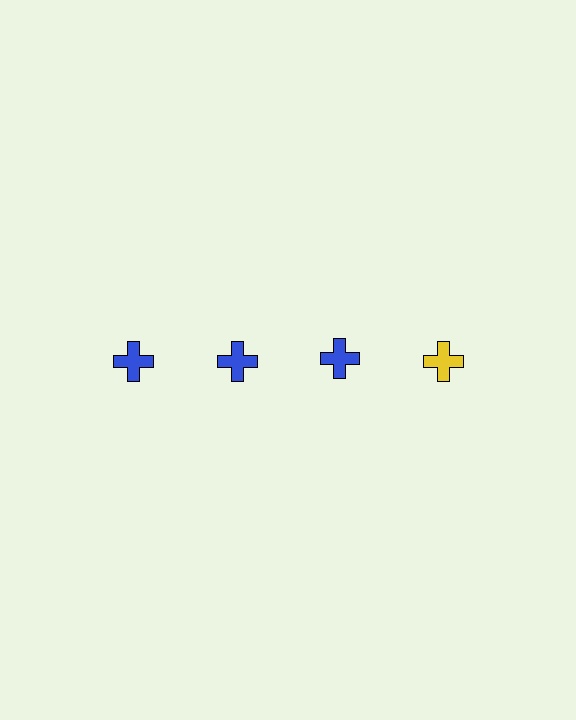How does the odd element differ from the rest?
It has a different color: yellow instead of blue.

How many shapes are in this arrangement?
There are 4 shapes arranged in a grid pattern.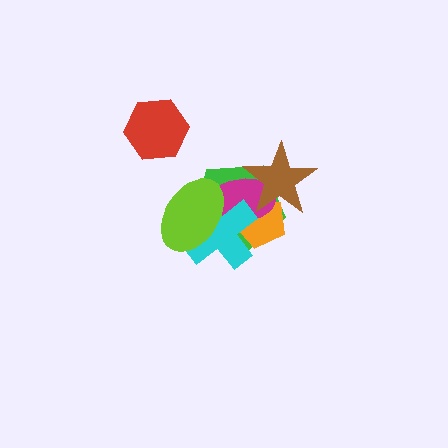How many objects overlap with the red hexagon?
0 objects overlap with the red hexagon.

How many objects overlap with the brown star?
3 objects overlap with the brown star.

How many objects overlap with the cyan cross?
4 objects overlap with the cyan cross.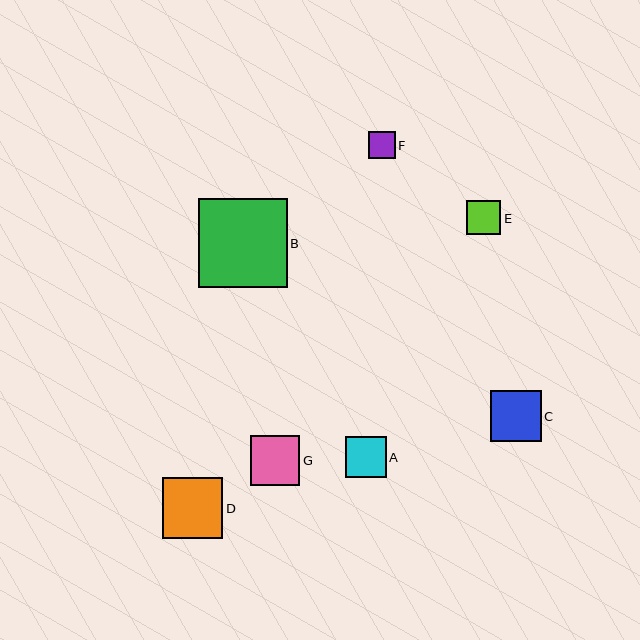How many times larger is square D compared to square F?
Square D is approximately 2.3 times the size of square F.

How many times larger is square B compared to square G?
Square B is approximately 1.8 times the size of square G.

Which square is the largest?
Square B is the largest with a size of approximately 89 pixels.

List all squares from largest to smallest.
From largest to smallest: B, D, C, G, A, E, F.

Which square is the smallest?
Square F is the smallest with a size of approximately 26 pixels.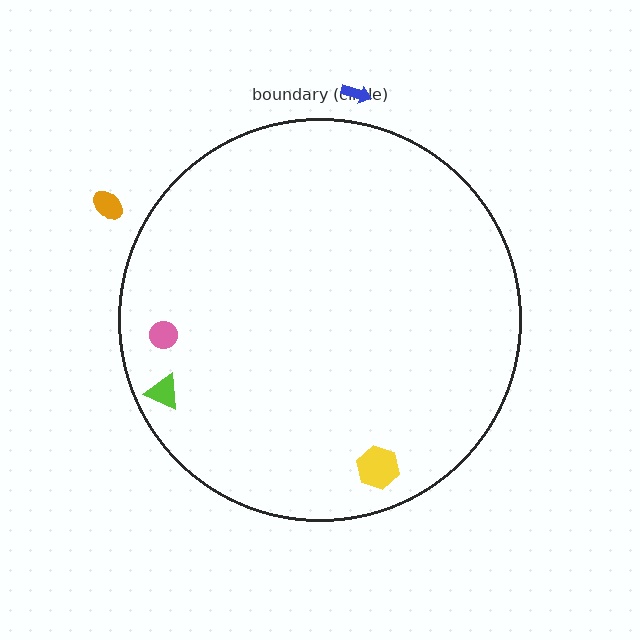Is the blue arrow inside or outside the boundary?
Outside.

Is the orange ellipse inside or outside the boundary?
Outside.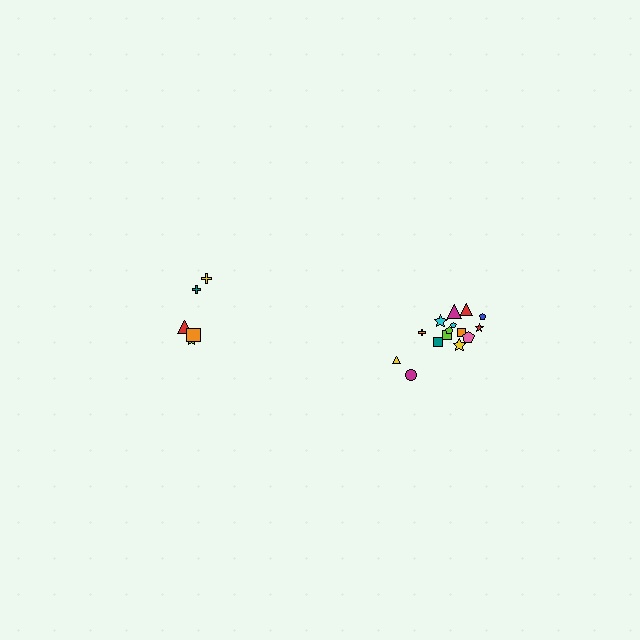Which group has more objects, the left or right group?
The right group.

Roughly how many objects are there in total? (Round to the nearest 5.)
Roughly 20 objects in total.